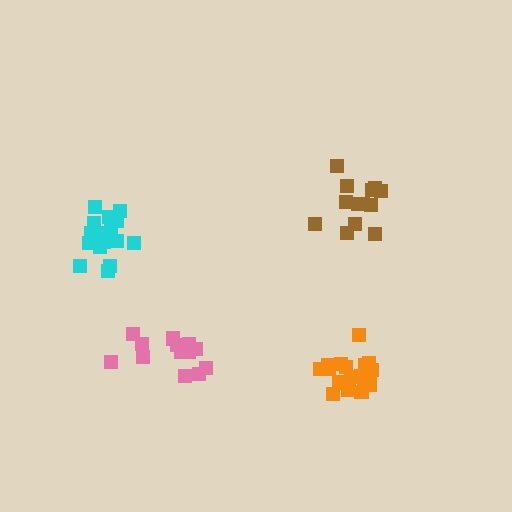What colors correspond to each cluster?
The clusters are colored: brown, orange, pink, cyan.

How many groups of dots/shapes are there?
There are 4 groups.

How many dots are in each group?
Group 1: 13 dots, Group 2: 18 dots, Group 3: 13 dots, Group 4: 17 dots (61 total).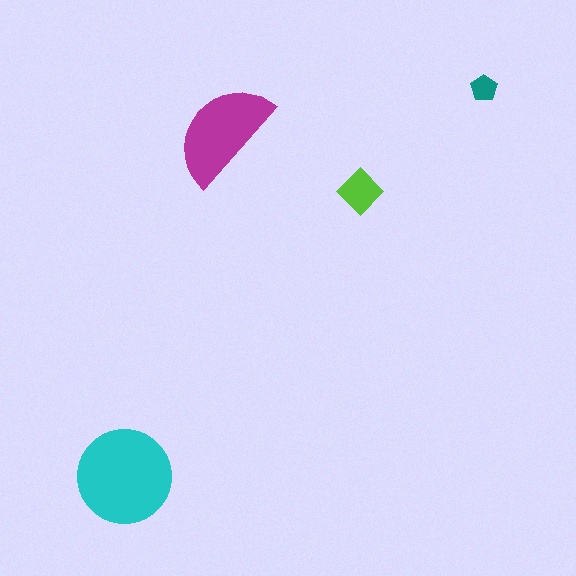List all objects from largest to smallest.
The cyan circle, the magenta semicircle, the lime diamond, the teal pentagon.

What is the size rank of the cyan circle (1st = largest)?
1st.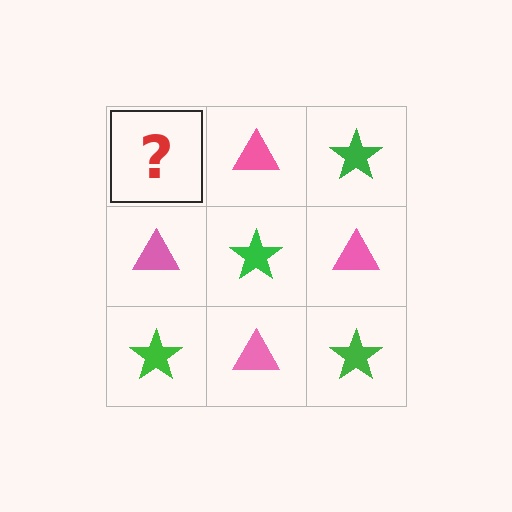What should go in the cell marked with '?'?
The missing cell should contain a green star.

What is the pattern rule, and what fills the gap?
The rule is that it alternates green star and pink triangle in a checkerboard pattern. The gap should be filled with a green star.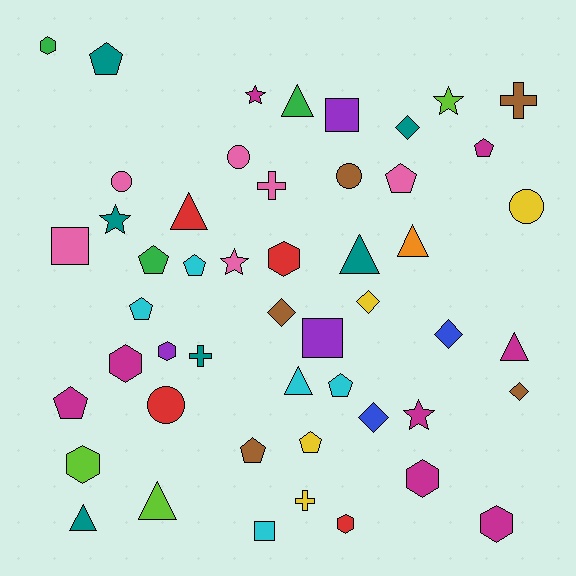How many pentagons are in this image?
There are 10 pentagons.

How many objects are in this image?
There are 50 objects.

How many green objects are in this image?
There are 3 green objects.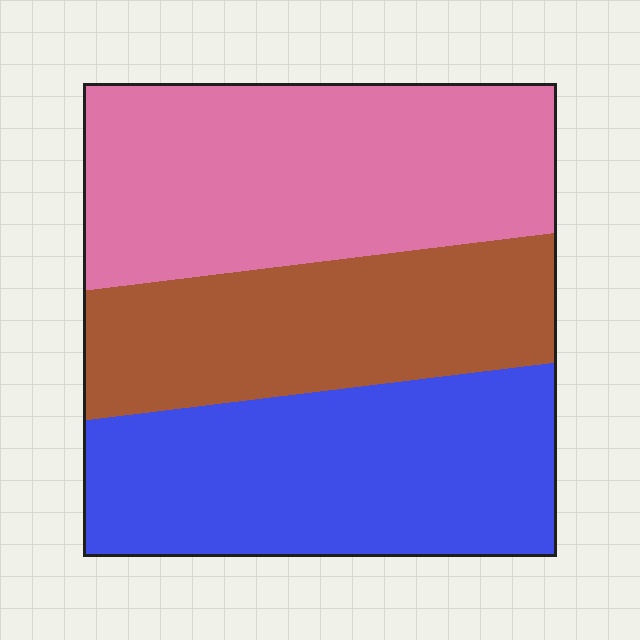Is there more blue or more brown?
Blue.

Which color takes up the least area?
Brown, at roughly 25%.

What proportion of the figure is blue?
Blue takes up between a third and a half of the figure.